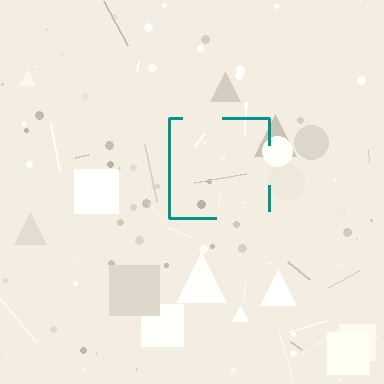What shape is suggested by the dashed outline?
The dashed outline suggests a square.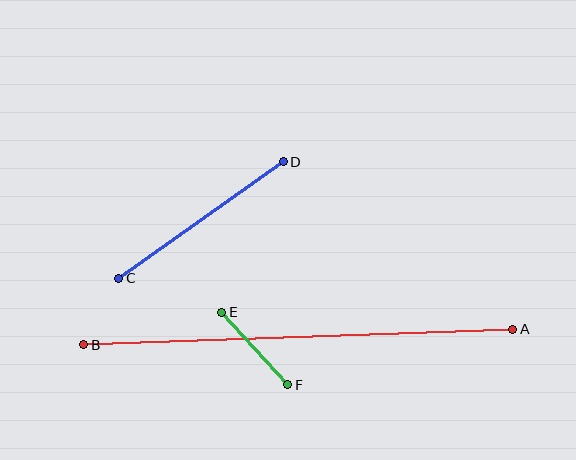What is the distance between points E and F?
The distance is approximately 98 pixels.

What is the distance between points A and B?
The distance is approximately 430 pixels.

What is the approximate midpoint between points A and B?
The midpoint is at approximately (298, 337) pixels.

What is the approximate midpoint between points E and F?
The midpoint is at approximately (255, 349) pixels.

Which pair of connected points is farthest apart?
Points A and B are farthest apart.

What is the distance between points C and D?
The distance is approximately 201 pixels.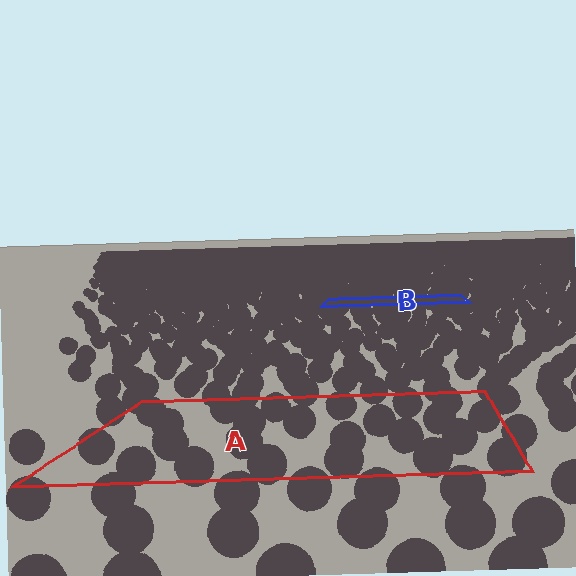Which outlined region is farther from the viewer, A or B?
Region B is farther from the viewer — the texture elements inside it appear smaller and more densely packed.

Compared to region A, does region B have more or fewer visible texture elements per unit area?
Region B has more texture elements per unit area — they are packed more densely because it is farther away.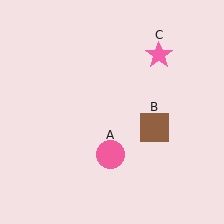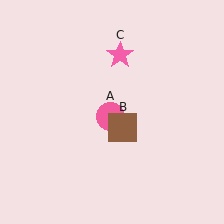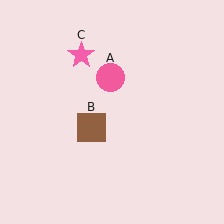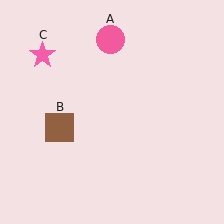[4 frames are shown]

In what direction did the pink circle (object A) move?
The pink circle (object A) moved up.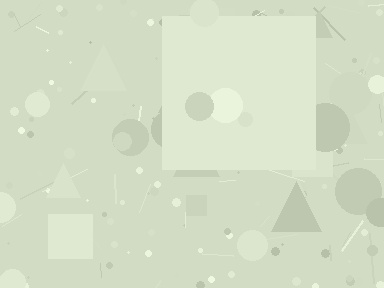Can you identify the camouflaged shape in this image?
The camouflaged shape is a square.